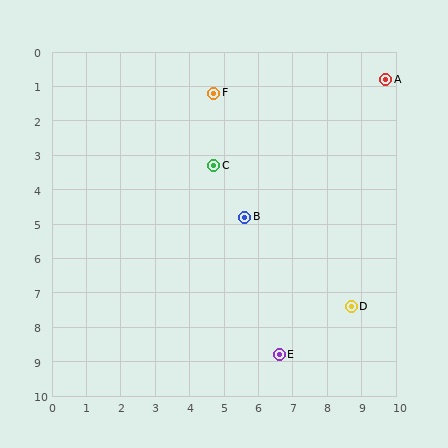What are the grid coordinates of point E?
Point E is at approximately (6.6, 8.8).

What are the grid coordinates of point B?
Point B is at approximately (5.6, 4.8).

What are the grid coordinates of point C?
Point C is at approximately (4.7, 3.3).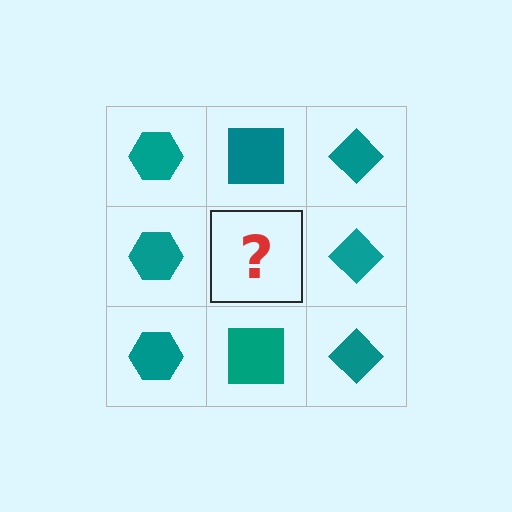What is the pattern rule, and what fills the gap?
The rule is that each column has a consistent shape. The gap should be filled with a teal square.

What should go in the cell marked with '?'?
The missing cell should contain a teal square.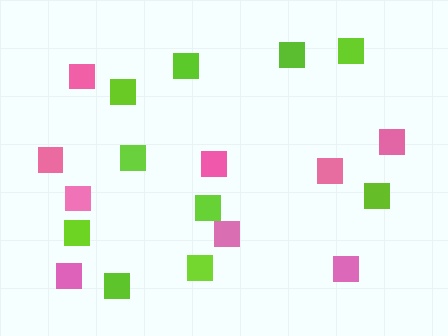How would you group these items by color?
There are 2 groups: one group of pink squares (9) and one group of lime squares (10).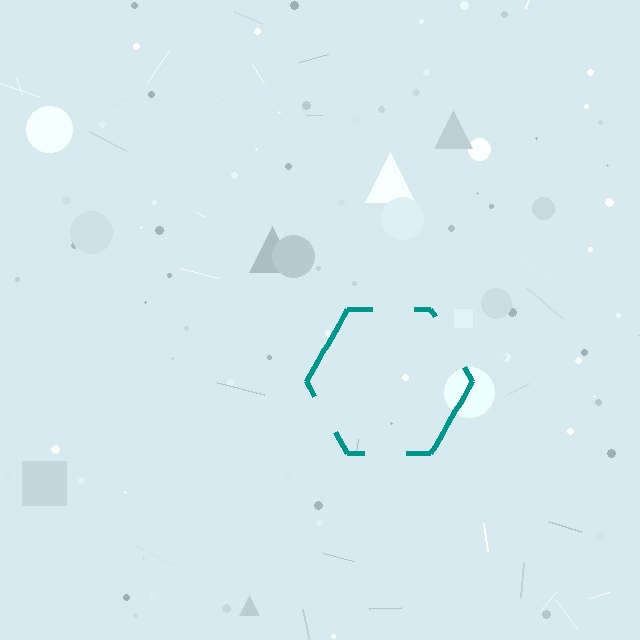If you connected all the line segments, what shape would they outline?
They would outline a hexagon.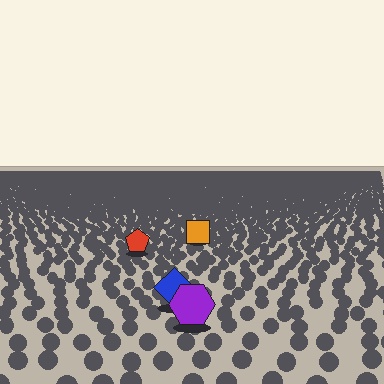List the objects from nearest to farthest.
From nearest to farthest: the purple hexagon, the blue diamond, the red pentagon, the orange square.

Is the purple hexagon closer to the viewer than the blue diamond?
Yes. The purple hexagon is closer — you can tell from the texture gradient: the ground texture is coarser near it.